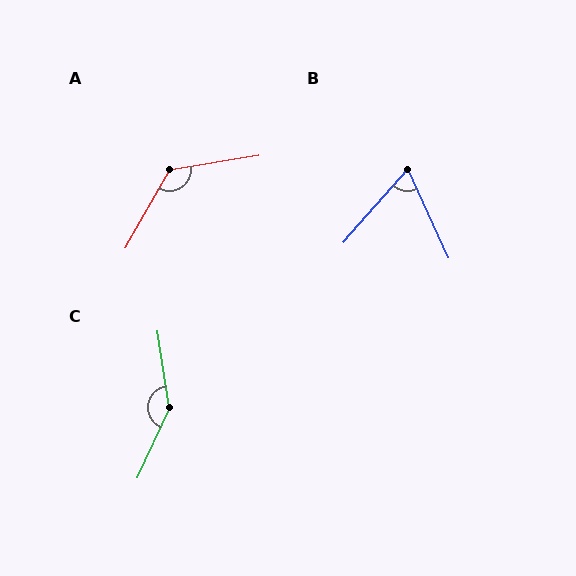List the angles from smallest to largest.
B (65°), A (128°), C (147°).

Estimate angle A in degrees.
Approximately 128 degrees.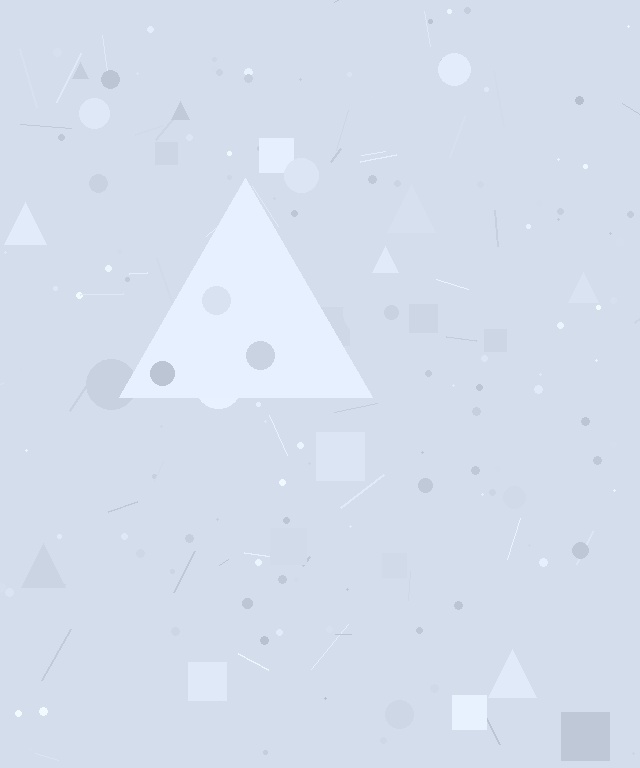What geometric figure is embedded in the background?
A triangle is embedded in the background.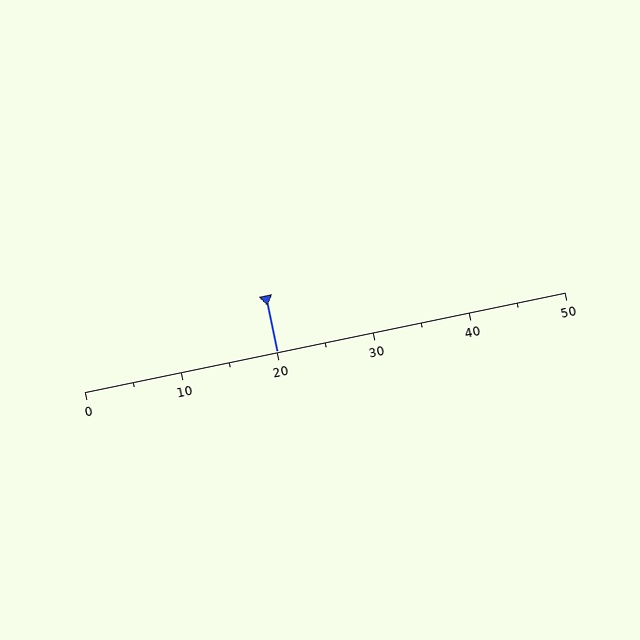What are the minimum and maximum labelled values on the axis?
The axis runs from 0 to 50.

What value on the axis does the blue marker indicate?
The marker indicates approximately 20.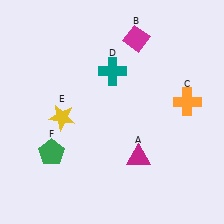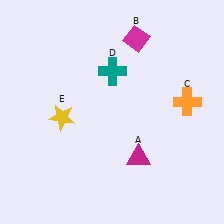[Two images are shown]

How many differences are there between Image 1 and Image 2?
There is 1 difference between the two images.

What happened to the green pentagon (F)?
The green pentagon (F) was removed in Image 2. It was in the bottom-left area of Image 1.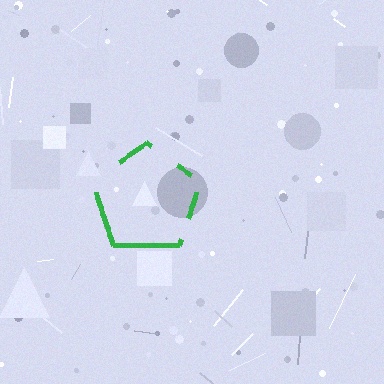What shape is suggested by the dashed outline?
The dashed outline suggests a pentagon.